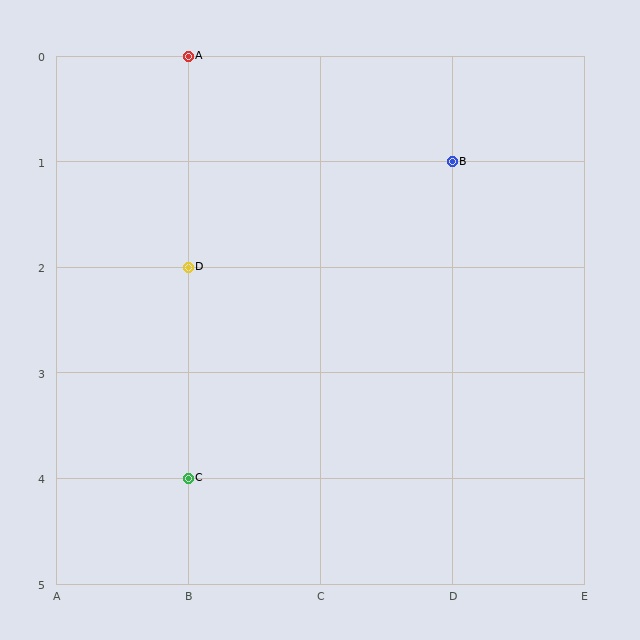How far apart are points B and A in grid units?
Points B and A are 2 columns and 1 row apart (about 2.2 grid units diagonally).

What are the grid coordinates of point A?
Point A is at grid coordinates (B, 0).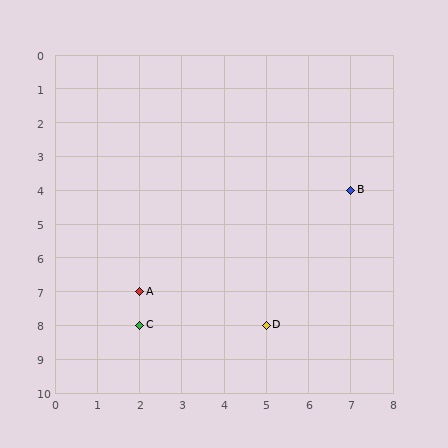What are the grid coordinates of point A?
Point A is at grid coordinates (2, 7).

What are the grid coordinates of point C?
Point C is at grid coordinates (2, 8).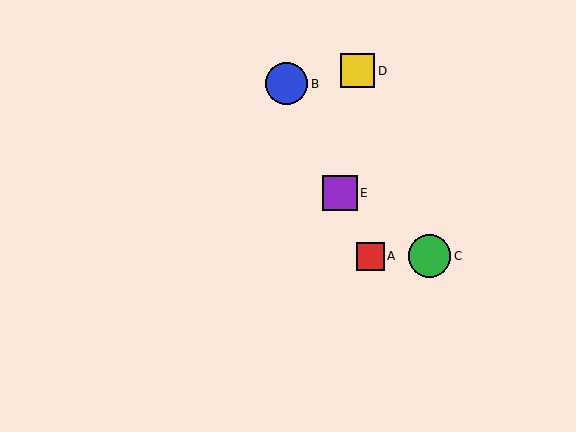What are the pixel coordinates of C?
Object C is at (429, 256).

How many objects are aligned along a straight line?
3 objects (A, B, E) are aligned along a straight line.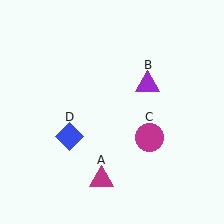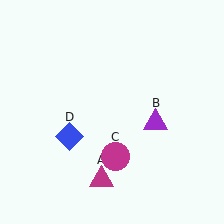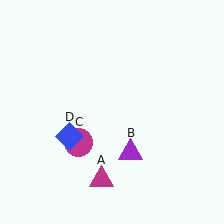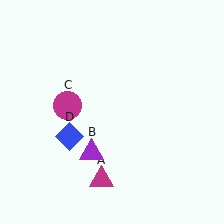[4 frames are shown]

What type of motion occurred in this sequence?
The purple triangle (object B), magenta circle (object C) rotated clockwise around the center of the scene.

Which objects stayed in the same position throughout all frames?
Magenta triangle (object A) and blue diamond (object D) remained stationary.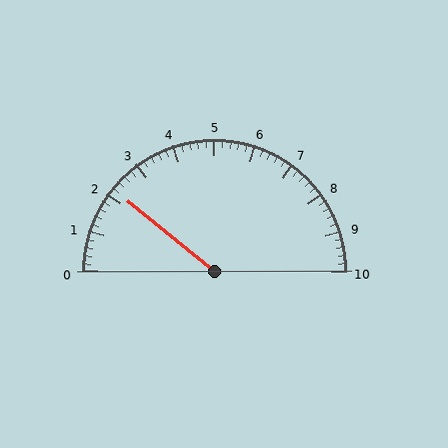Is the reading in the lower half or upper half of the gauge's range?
The reading is in the lower half of the range (0 to 10).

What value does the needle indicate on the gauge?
The needle indicates approximately 2.2.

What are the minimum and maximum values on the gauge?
The gauge ranges from 0 to 10.